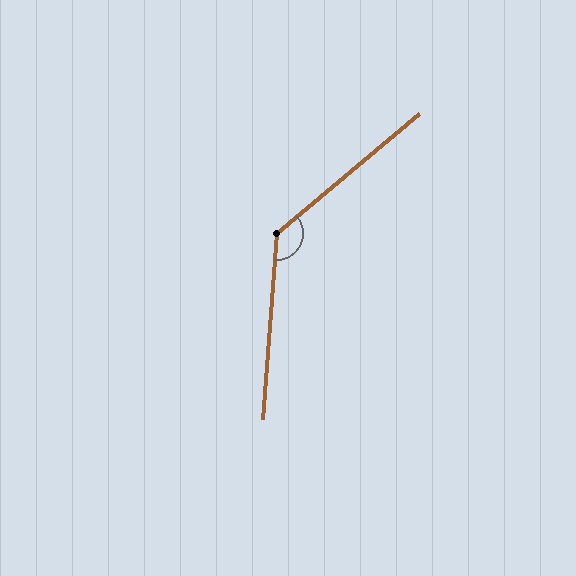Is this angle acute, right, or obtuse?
It is obtuse.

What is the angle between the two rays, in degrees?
Approximately 134 degrees.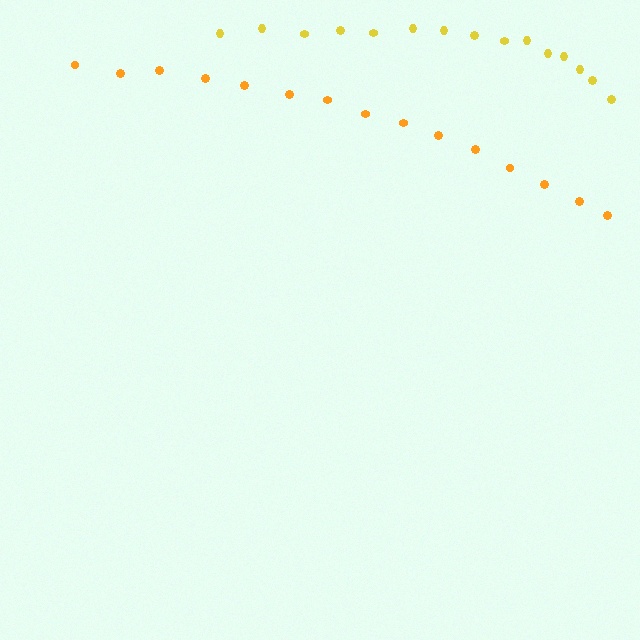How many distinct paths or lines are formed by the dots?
There are 2 distinct paths.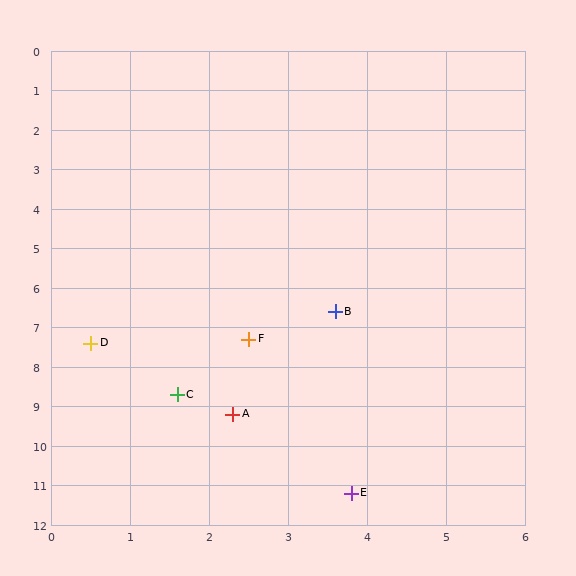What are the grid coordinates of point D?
Point D is at approximately (0.5, 7.4).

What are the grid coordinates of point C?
Point C is at approximately (1.6, 8.7).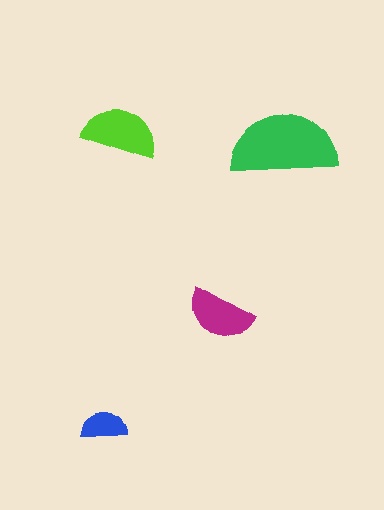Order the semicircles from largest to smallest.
the green one, the lime one, the magenta one, the blue one.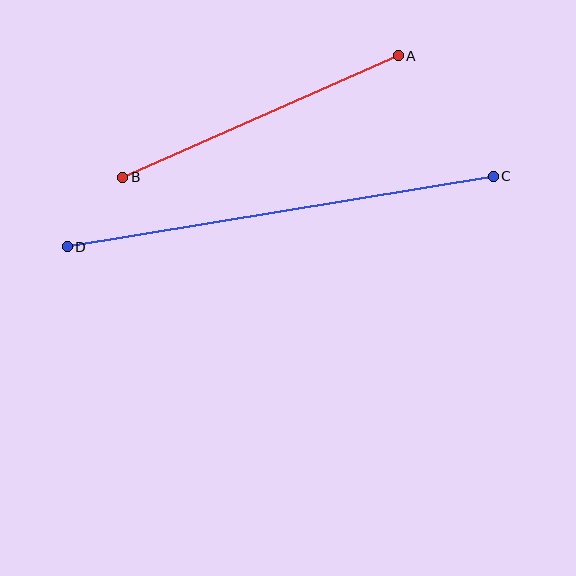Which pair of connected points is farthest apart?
Points C and D are farthest apart.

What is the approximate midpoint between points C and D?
The midpoint is at approximately (280, 211) pixels.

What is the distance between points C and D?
The distance is approximately 431 pixels.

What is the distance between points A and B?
The distance is approximately 301 pixels.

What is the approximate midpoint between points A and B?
The midpoint is at approximately (261, 117) pixels.